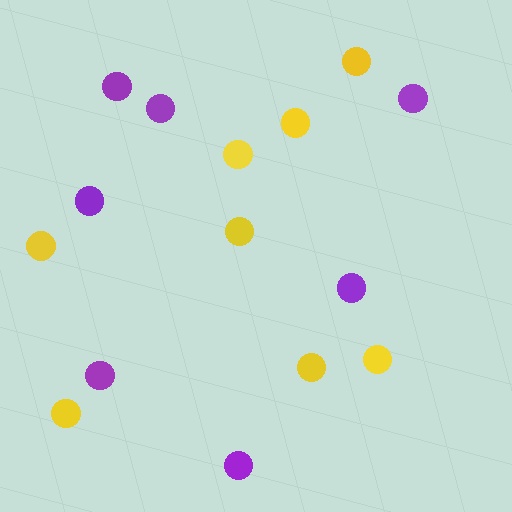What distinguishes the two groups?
There are 2 groups: one group of yellow circles (8) and one group of purple circles (7).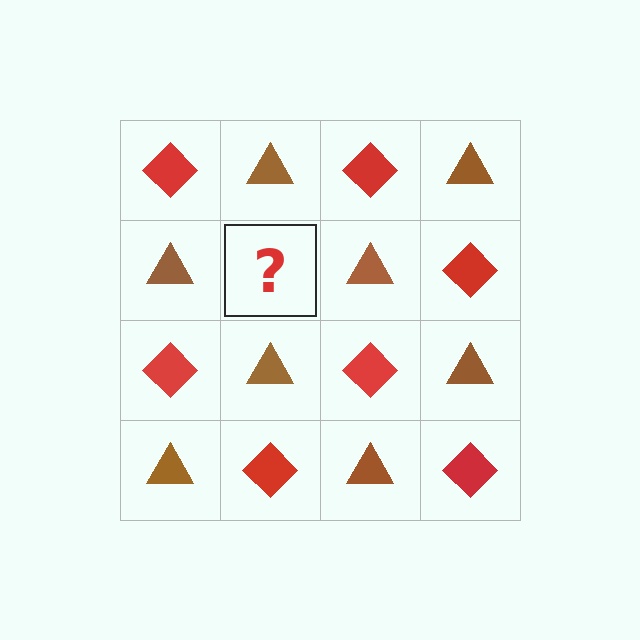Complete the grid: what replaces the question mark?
The question mark should be replaced with a red diamond.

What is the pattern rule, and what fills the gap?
The rule is that it alternates red diamond and brown triangle in a checkerboard pattern. The gap should be filled with a red diamond.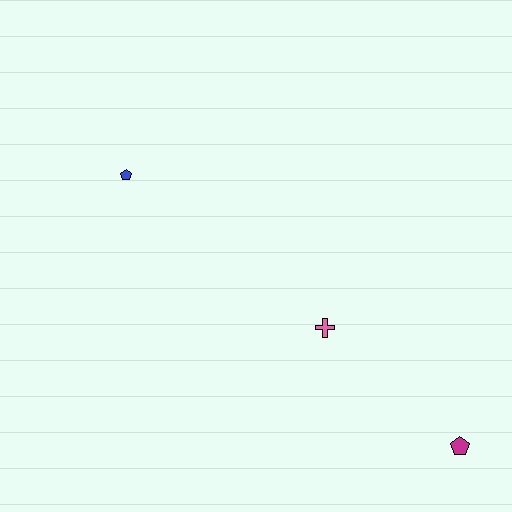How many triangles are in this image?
There are no triangles.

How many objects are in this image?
There are 3 objects.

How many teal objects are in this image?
There are no teal objects.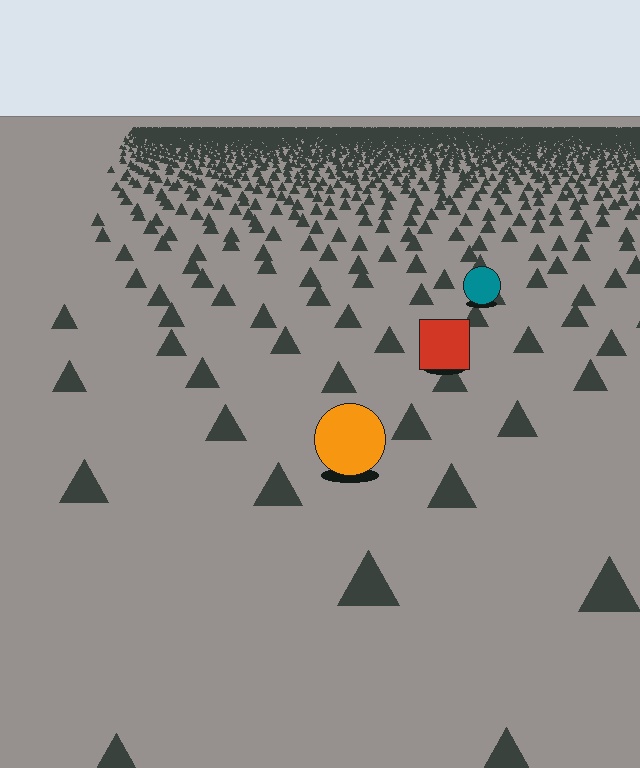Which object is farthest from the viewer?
The teal circle is farthest from the viewer. It appears smaller and the ground texture around it is denser.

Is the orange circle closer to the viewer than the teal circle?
Yes. The orange circle is closer — you can tell from the texture gradient: the ground texture is coarser near it.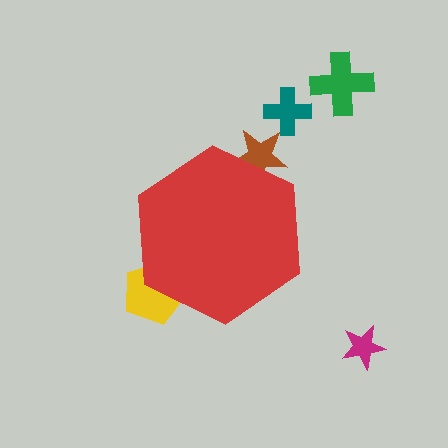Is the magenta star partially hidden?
No, the magenta star is fully visible.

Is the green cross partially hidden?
No, the green cross is fully visible.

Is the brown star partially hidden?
Yes, the brown star is partially hidden behind the red hexagon.